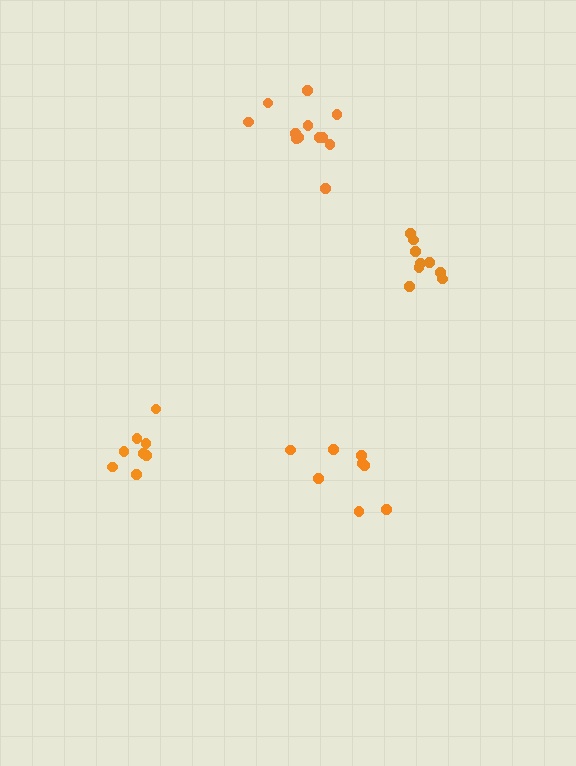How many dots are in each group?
Group 1: 8 dots, Group 2: 9 dots, Group 3: 12 dots, Group 4: 8 dots (37 total).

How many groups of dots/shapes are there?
There are 4 groups.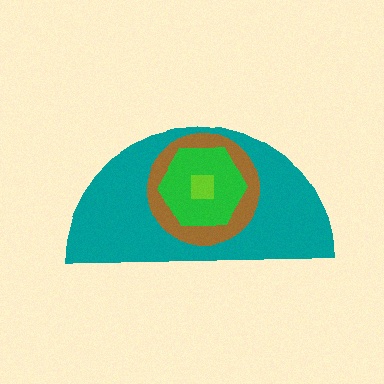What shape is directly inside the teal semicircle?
The brown circle.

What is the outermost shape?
The teal semicircle.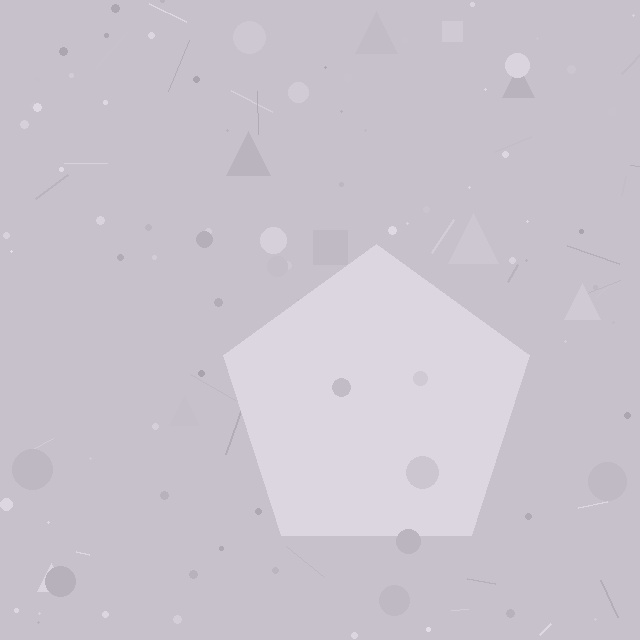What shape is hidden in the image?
A pentagon is hidden in the image.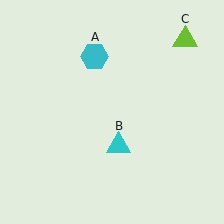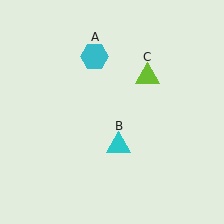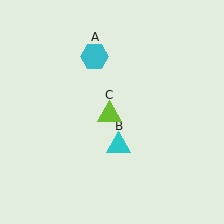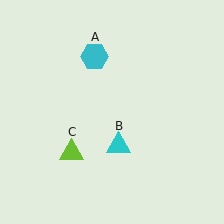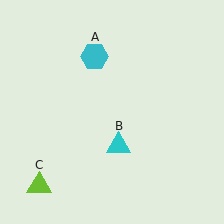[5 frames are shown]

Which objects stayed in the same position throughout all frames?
Cyan hexagon (object A) and cyan triangle (object B) remained stationary.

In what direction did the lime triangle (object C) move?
The lime triangle (object C) moved down and to the left.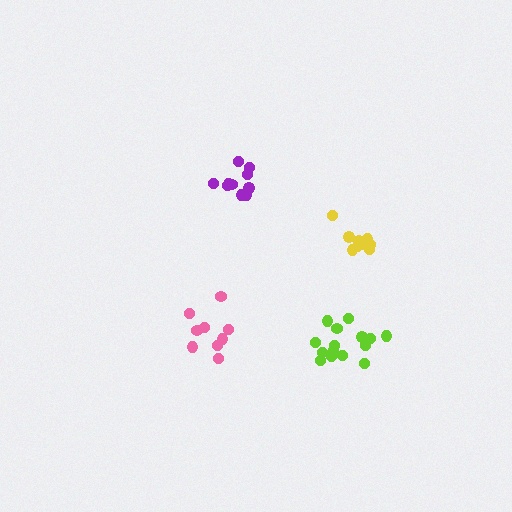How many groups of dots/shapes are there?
There are 4 groups.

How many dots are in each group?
Group 1: 15 dots, Group 2: 9 dots, Group 3: 9 dots, Group 4: 10 dots (43 total).